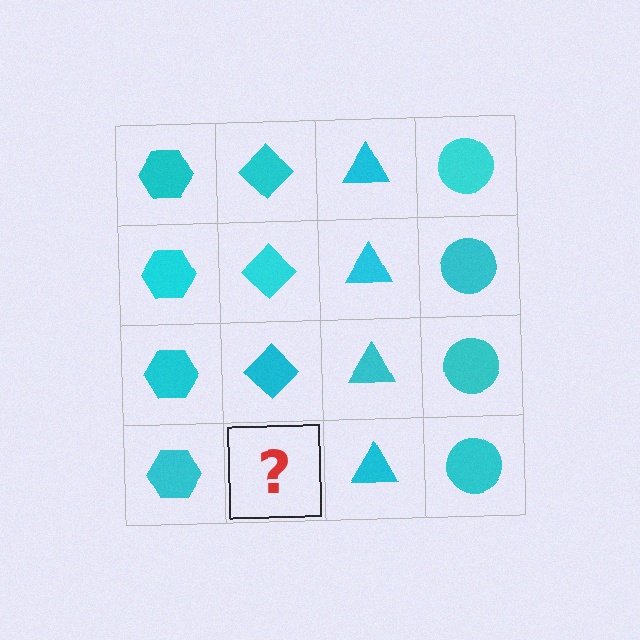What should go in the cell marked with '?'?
The missing cell should contain a cyan diamond.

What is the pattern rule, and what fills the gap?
The rule is that each column has a consistent shape. The gap should be filled with a cyan diamond.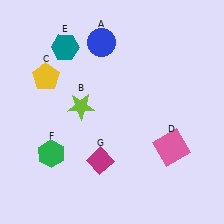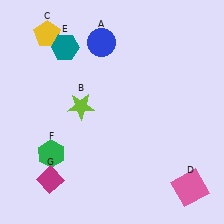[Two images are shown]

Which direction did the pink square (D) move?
The pink square (D) moved down.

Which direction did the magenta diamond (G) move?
The magenta diamond (G) moved left.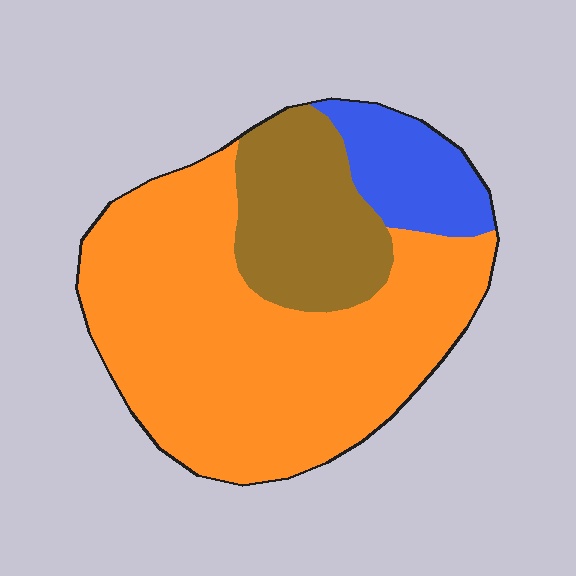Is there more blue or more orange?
Orange.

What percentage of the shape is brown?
Brown covers around 20% of the shape.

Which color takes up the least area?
Blue, at roughly 15%.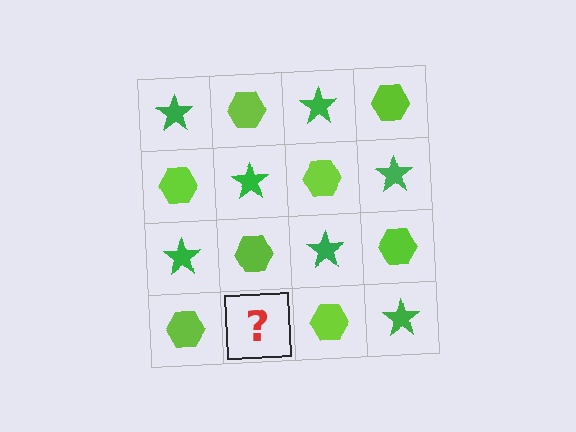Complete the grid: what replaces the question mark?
The question mark should be replaced with a green star.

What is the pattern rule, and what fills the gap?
The rule is that it alternates green star and lime hexagon in a checkerboard pattern. The gap should be filled with a green star.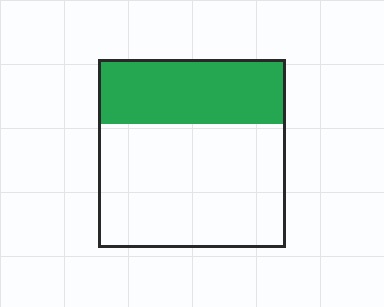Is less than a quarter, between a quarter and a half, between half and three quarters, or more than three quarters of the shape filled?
Between a quarter and a half.